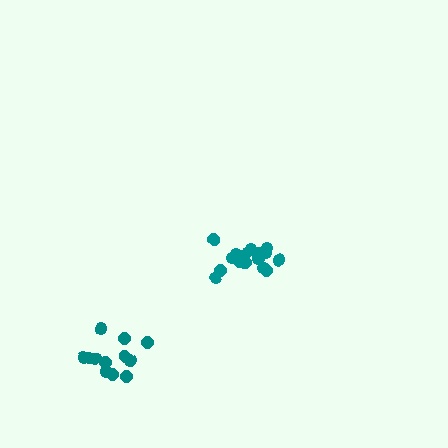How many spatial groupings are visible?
There are 2 spatial groupings.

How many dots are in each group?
Group 1: 12 dots, Group 2: 17 dots (29 total).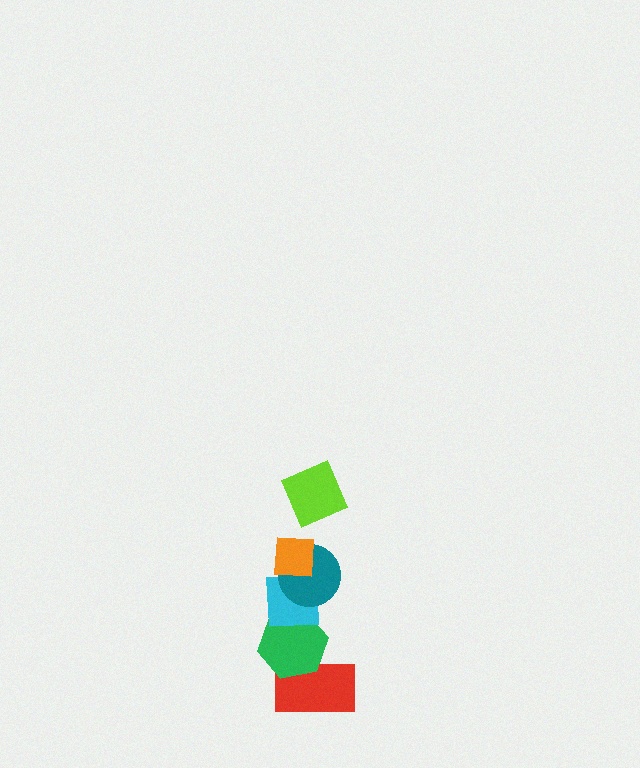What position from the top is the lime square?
The lime square is 1st from the top.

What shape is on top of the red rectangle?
The green hexagon is on top of the red rectangle.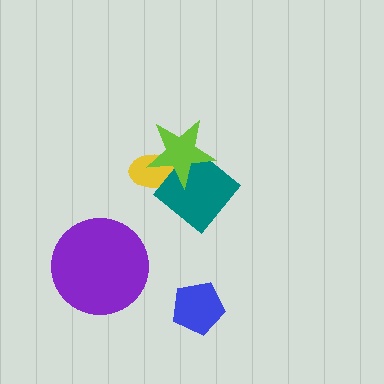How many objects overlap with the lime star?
2 objects overlap with the lime star.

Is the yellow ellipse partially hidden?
Yes, it is partially covered by another shape.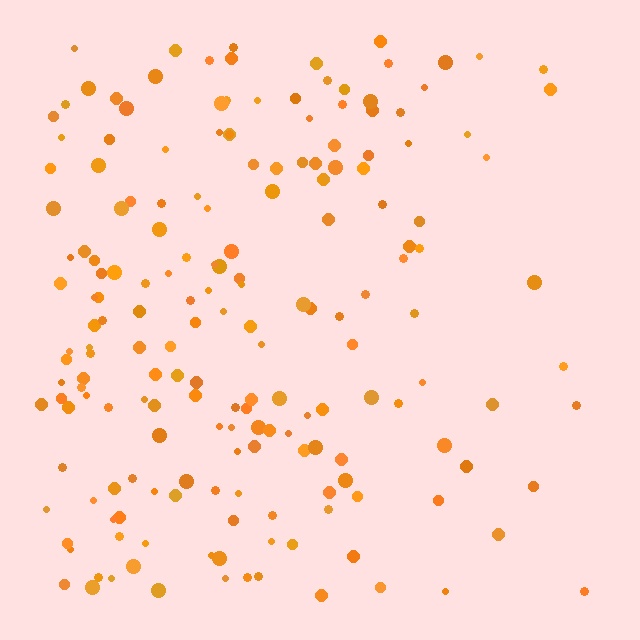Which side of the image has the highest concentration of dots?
The left.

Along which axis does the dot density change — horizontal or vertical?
Horizontal.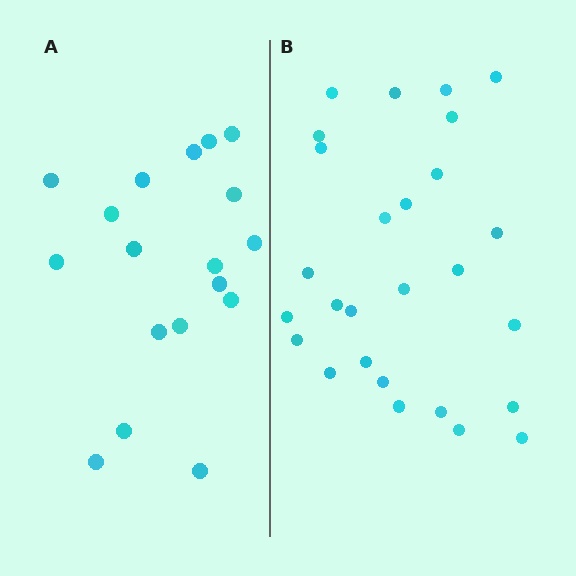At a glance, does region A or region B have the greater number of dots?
Region B (the right region) has more dots.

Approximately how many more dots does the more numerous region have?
Region B has roughly 8 or so more dots than region A.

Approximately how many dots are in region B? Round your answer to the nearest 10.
About 30 dots. (The exact count is 27, which rounds to 30.)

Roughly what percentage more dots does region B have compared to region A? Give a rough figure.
About 50% more.